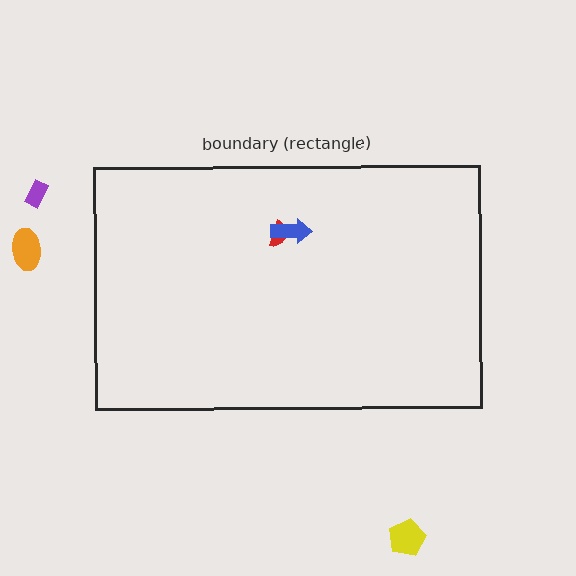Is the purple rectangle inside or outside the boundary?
Outside.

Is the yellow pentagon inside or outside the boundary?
Outside.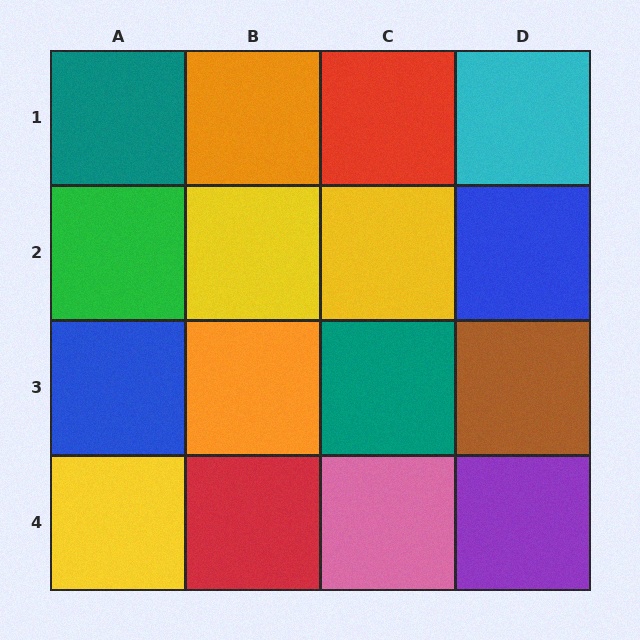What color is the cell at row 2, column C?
Yellow.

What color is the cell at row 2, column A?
Green.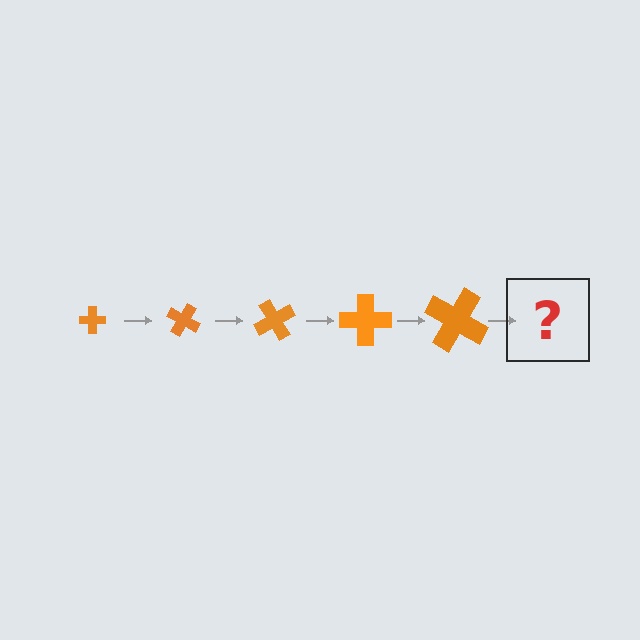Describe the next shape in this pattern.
It should be a cross, larger than the previous one and rotated 150 degrees from the start.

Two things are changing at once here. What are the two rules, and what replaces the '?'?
The two rules are that the cross grows larger each step and it rotates 30 degrees each step. The '?' should be a cross, larger than the previous one and rotated 150 degrees from the start.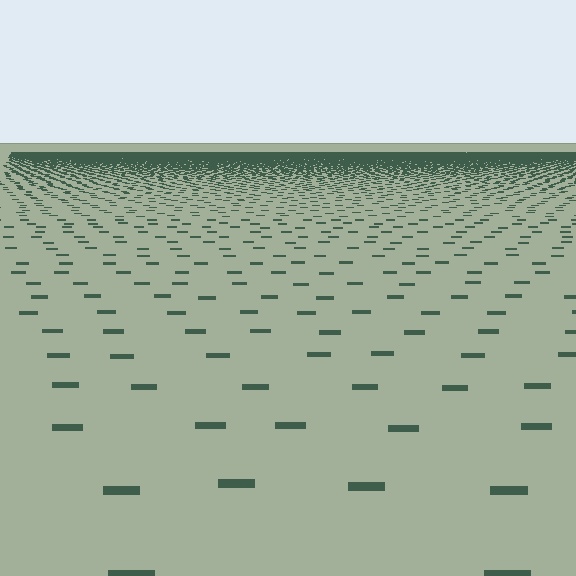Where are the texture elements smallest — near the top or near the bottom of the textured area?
Near the top.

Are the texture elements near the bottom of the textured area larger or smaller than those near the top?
Larger. Near the bottom, elements are closer to the viewer and appear at a bigger on-screen size.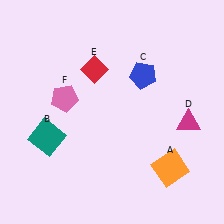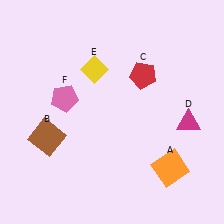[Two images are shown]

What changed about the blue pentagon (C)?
In Image 1, C is blue. In Image 2, it changed to red.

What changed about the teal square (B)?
In Image 1, B is teal. In Image 2, it changed to brown.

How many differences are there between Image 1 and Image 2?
There are 3 differences between the two images.